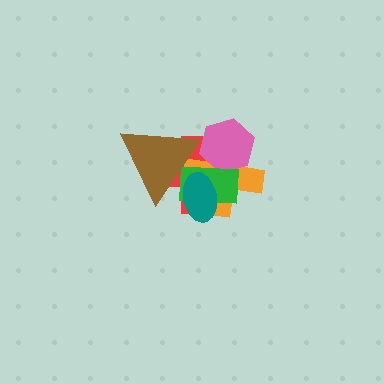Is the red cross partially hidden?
Yes, it is partially covered by another shape.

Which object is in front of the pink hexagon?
The green rectangle is in front of the pink hexagon.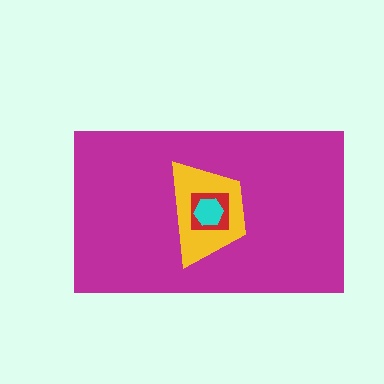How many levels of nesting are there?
4.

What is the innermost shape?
The cyan hexagon.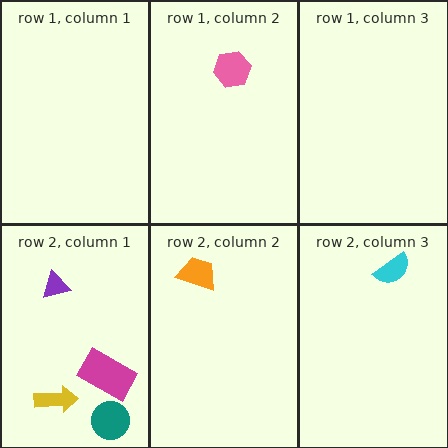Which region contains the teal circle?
The row 2, column 1 region.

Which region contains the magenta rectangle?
The row 2, column 1 region.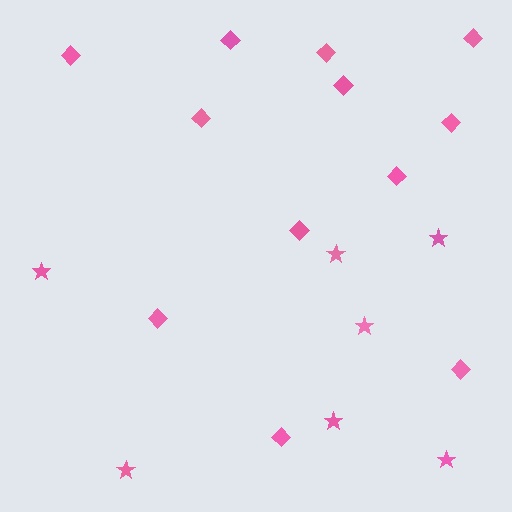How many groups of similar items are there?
There are 2 groups: one group of stars (7) and one group of diamonds (12).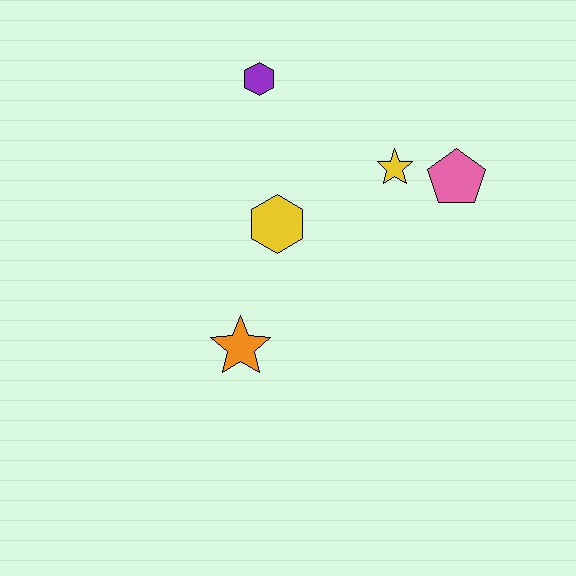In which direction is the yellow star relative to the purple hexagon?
The yellow star is to the right of the purple hexagon.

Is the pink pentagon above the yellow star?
No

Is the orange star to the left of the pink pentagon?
Yes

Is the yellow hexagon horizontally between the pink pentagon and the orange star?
Yes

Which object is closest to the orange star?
The yellow hexagon is closest to the orange star.